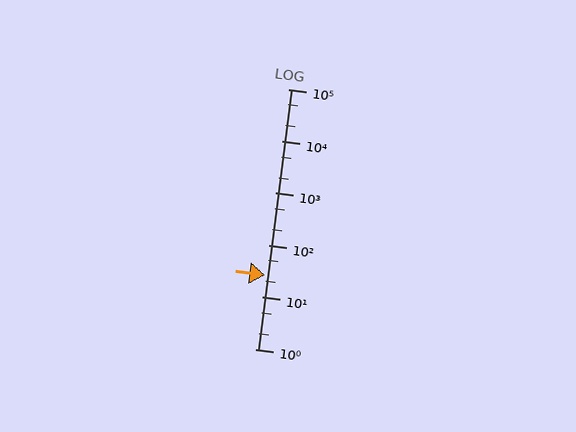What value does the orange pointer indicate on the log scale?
The pointer indicates approximately 26.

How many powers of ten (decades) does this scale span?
The scale spans 5 decades, from 1 to 100000.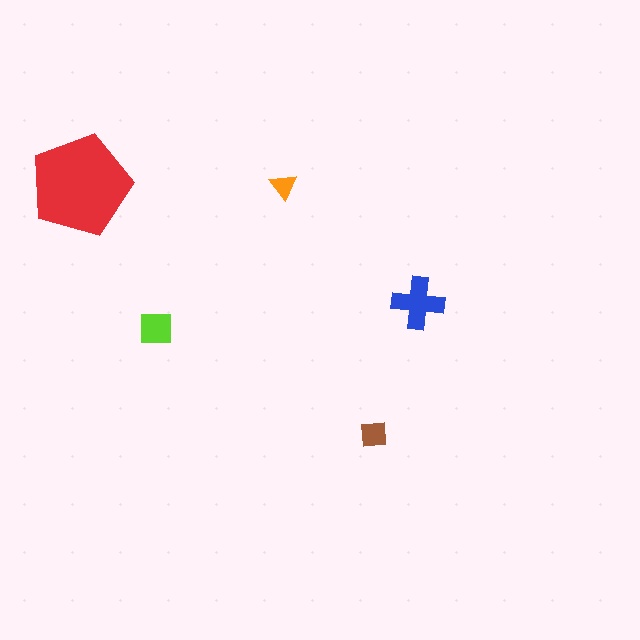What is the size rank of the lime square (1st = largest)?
3rd.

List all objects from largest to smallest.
The red pentagon, the blue cross, the lime square, the brown square, the orange triangle.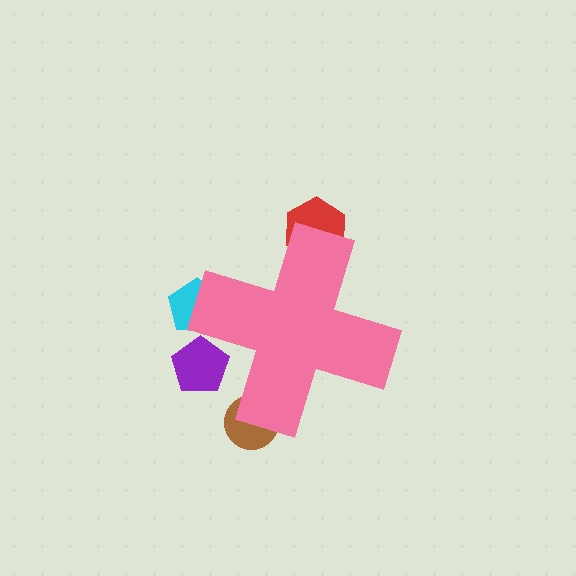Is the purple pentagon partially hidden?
Yes, the purple pentagon is partially hidden behind the pink cross.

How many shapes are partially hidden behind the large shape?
4 shapes are partially hidden.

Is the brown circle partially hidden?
Yes, the brown circle is partially hidden behind the pink cross.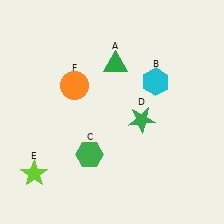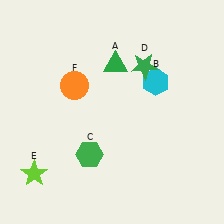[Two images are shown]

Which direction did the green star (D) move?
The green star (D) moved up.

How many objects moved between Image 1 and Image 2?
1 object moved between the two images.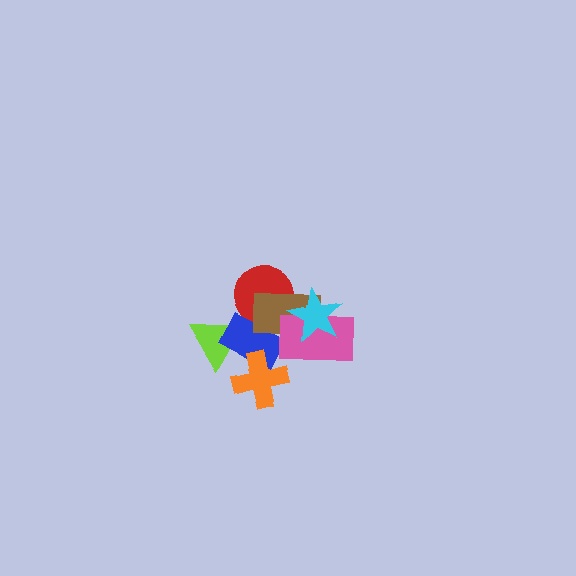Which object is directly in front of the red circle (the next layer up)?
The blue rectangle is directly in front of the red circle.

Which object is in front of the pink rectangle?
The cyan star is in front of the pink rectangle.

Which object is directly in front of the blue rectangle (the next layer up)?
The brown rectangle is directly in front of the blue rectangle.